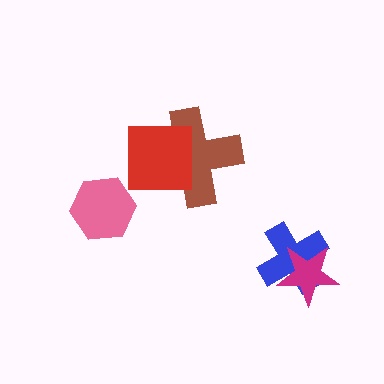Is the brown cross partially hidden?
Yes, it is partially covered by another shape.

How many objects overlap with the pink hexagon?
0 objects overlap with the pink hexagon.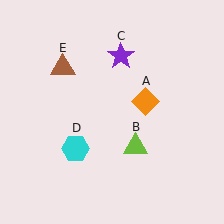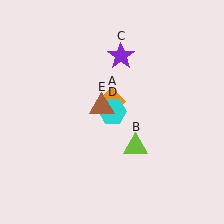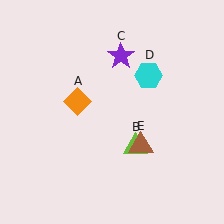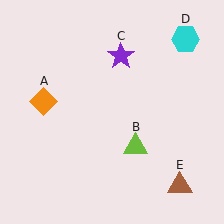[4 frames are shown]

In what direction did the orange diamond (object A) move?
The orange diamond (object A) moved left.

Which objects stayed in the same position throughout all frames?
Lime triangle (object B) and purple star (object C) remained stationary.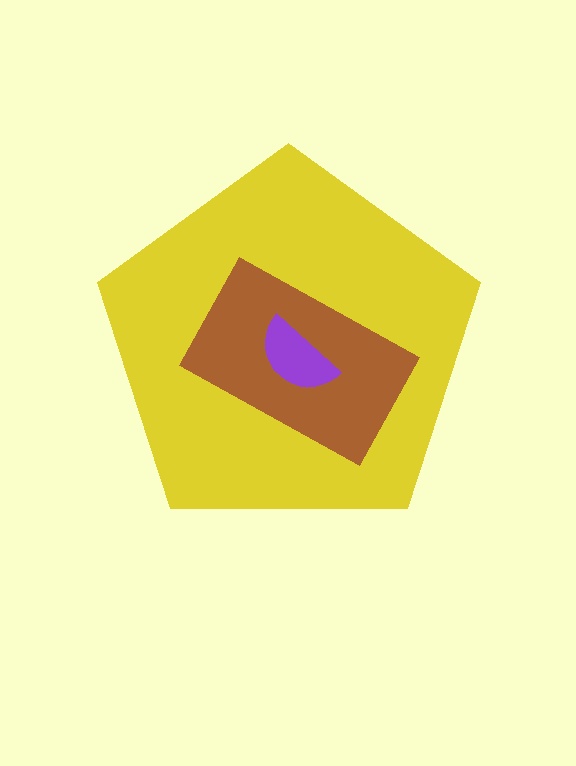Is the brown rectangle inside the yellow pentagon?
Yes.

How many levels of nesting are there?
3.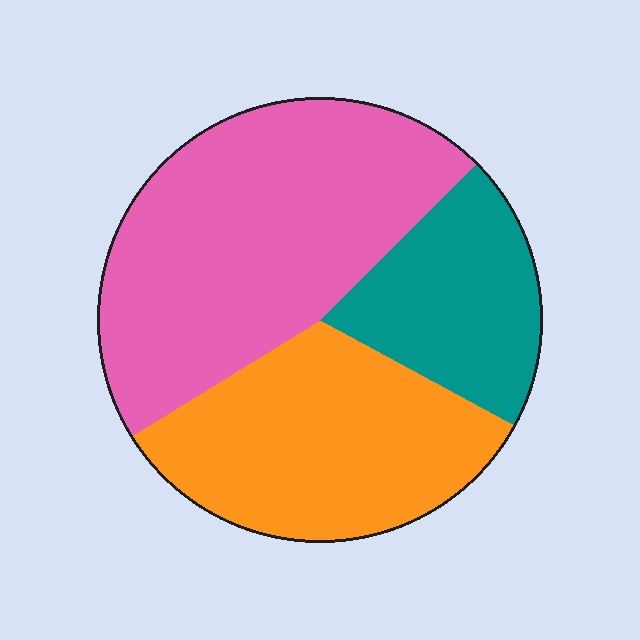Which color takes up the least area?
Teal, at roughly 20%.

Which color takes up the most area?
Pink, at roughly 45%.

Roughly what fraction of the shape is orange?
Orange covers 33% of the shape.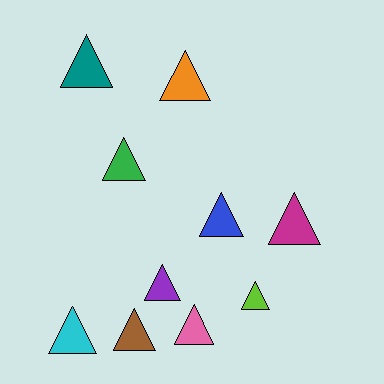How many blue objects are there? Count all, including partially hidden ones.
There is 1 blue object.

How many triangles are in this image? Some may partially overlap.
There are 10 triangles.